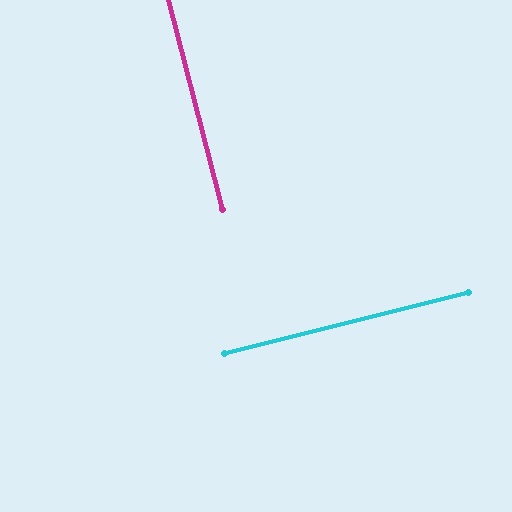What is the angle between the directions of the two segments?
Approximately 90 degrees.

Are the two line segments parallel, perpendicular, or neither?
Perpendicular — they meet at approximately 90°.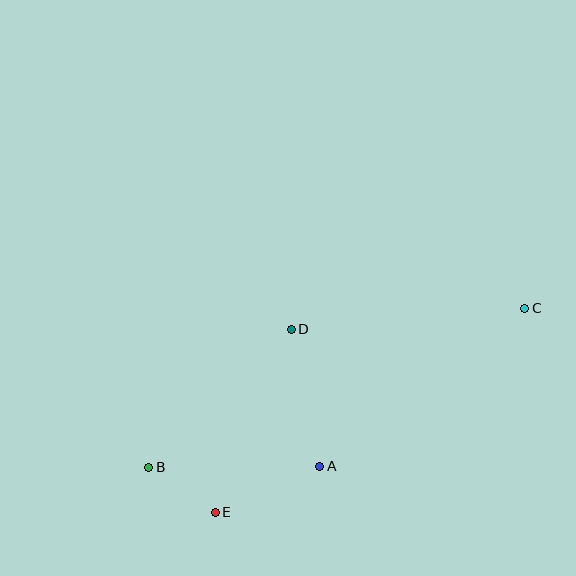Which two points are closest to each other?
Points B and E are closest to each other.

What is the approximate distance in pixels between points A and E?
The distance between A and E is approximately 115 pixels.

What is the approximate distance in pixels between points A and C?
The distance between A and C is approximately 258 pixels.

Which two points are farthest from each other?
Points B and C are farthest from each other.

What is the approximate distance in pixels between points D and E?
The distance between D and E is approximately 198 pixels.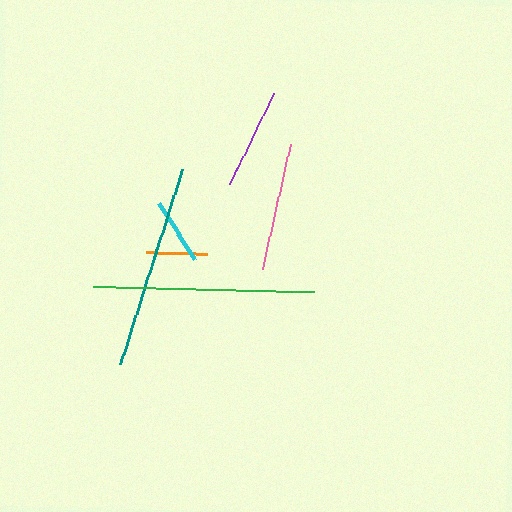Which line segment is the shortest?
The orange line is the shortest at approximately 61 pixels.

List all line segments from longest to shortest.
From longest to shortest: green, teal, pink, purple, cyan, orange.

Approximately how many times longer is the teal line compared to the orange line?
The teal line is approximately 3.3 times the length of the orange line.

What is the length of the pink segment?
The pink segment is approximately 128 pixels long.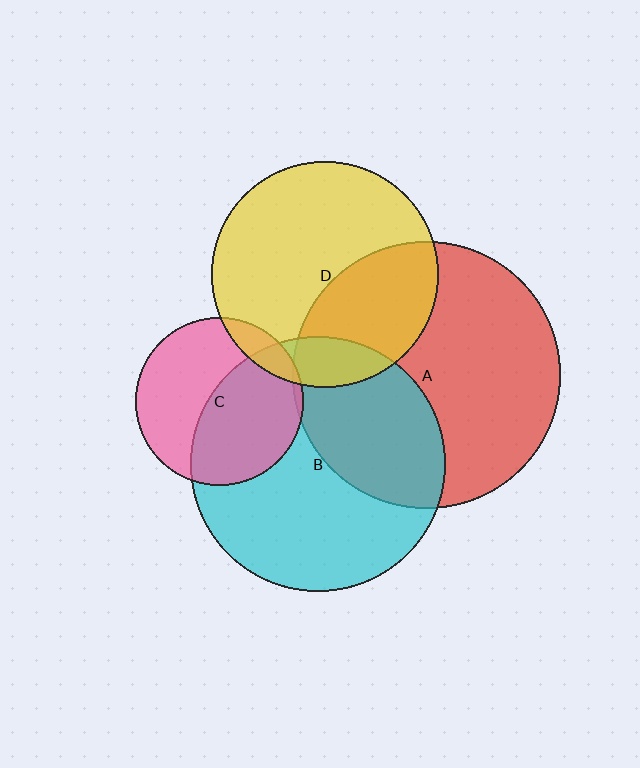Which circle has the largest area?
Circle A (red).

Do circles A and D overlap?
Yes.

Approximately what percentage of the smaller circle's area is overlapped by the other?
Approximately 35%.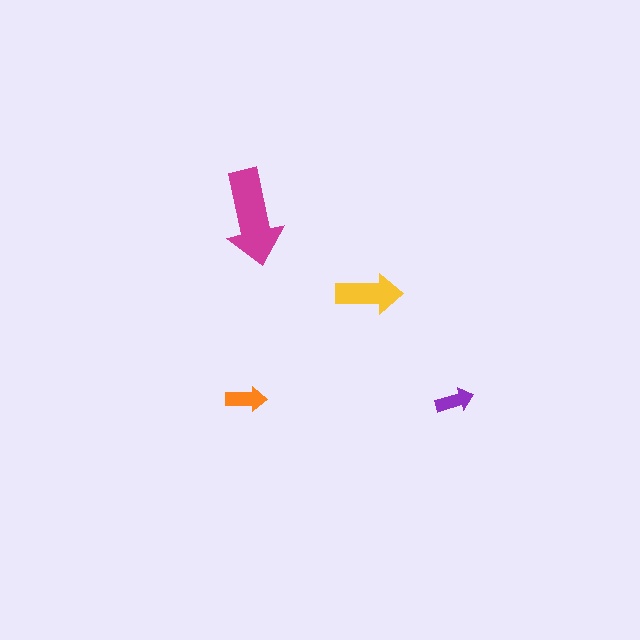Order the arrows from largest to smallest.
the magenta one, the yellow one, the orange one, the purple one.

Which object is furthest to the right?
The purple arrow is rightmost.